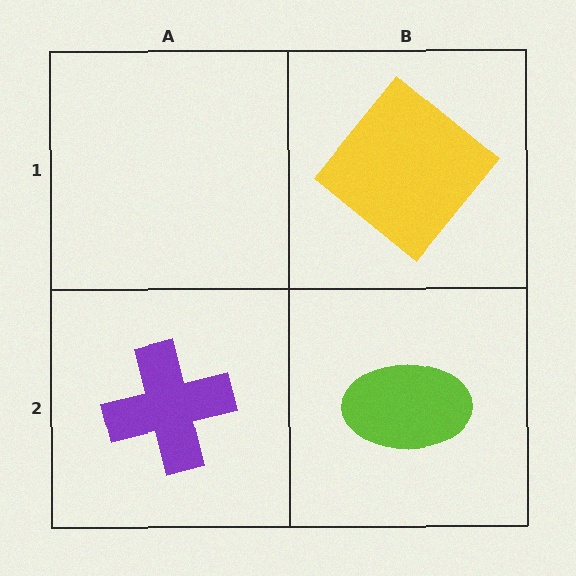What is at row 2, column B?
A lime ellipse.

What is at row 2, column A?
A purple cross.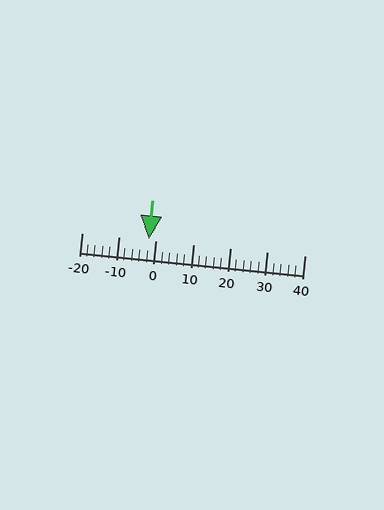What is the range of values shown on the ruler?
The ruler shows values from -20 to 40.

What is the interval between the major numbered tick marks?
The major tick marks are spaced 10 units apart.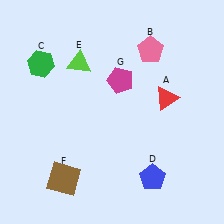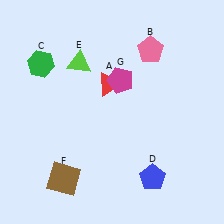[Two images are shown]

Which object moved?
The red triangle (A) moved left.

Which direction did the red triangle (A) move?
The red triangle (A) moved left.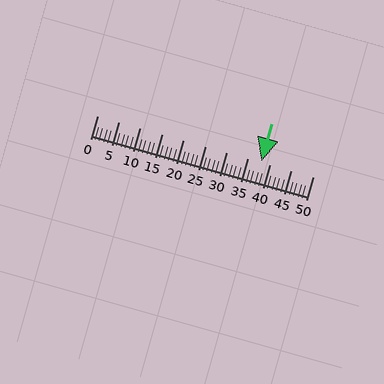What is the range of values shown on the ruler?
The ruler shows values from 0 to 50.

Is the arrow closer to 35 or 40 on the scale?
The arrow is closer to 40.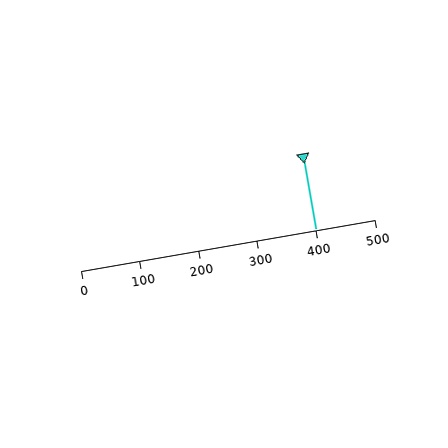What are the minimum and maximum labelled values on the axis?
The axis runs from 0 to 500.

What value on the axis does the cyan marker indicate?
The marker indicates approximately 400.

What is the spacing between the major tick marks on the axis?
The major ticks are spaced 100 apart.